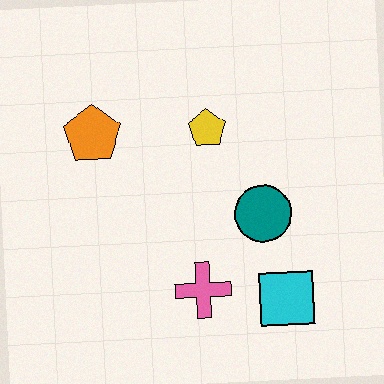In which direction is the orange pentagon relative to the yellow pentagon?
The orange pentagon is to the left of the yellow pentagon.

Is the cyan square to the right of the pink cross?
Yes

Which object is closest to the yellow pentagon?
The teal circle is closest to the yellow pentagon.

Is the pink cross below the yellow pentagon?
Yes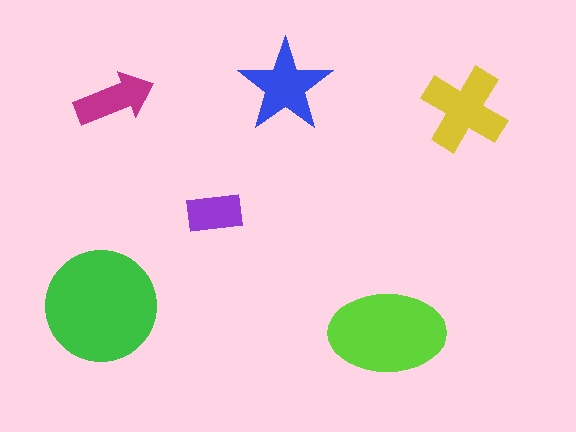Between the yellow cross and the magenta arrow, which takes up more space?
The yellow cross.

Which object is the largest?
The green circle.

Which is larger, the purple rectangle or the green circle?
The green circle.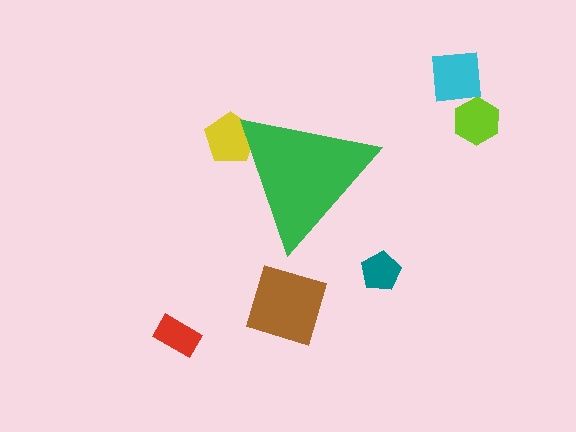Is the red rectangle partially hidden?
No, the red rectangle is fully visible.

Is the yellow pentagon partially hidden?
Yes, the yellow pentagon is partially hidden behind the green triangle.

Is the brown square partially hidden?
No, the brown square is fully visible.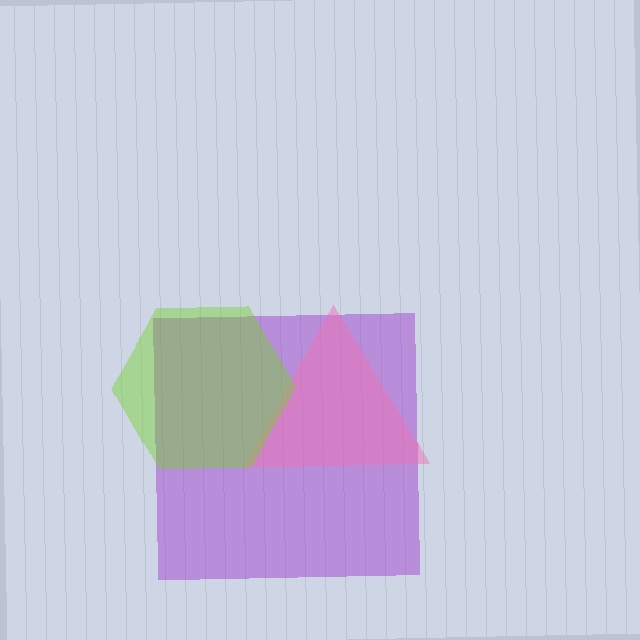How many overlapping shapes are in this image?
There are 3 overlapping shapes in the image.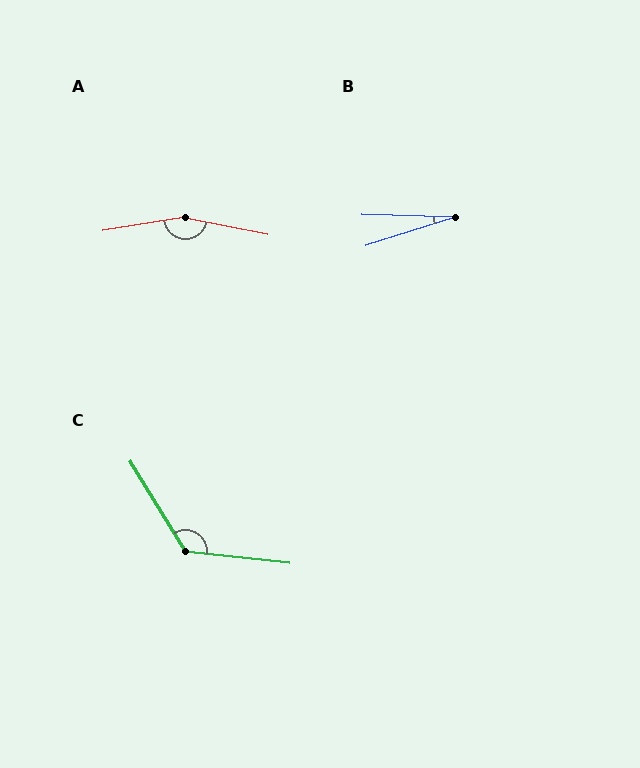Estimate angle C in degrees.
Approximately 128 degrees.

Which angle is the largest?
A, at approximately 159 degrees.